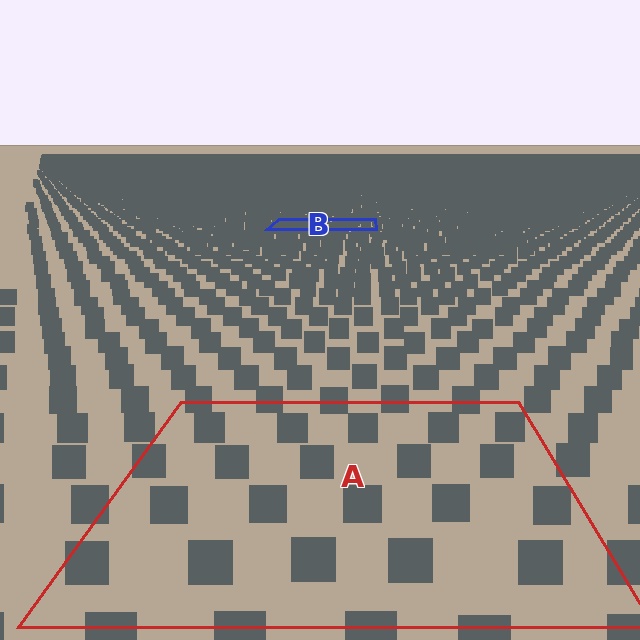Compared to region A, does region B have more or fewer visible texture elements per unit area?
Region B has more texture elements per unit area — they are packed more densely because it is farther away.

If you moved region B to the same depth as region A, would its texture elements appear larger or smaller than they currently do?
They would appear larger. At a closer depth, the same texture elements are projected at a bigger on-screen size.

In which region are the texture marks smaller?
The texture marks are smaller in region B, because it is farther away.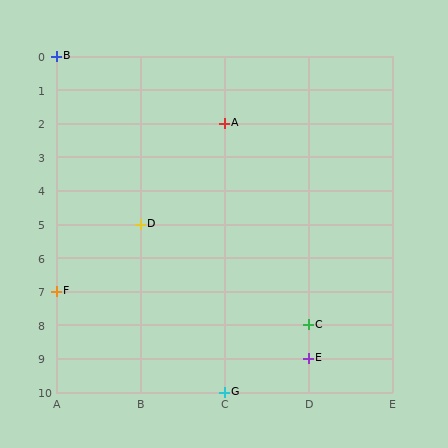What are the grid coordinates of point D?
Point D is at grid coordinates (B, 5).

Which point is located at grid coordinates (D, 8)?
Point C is at (D, 8).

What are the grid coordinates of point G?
Point G is at grid coordinates (C, 10).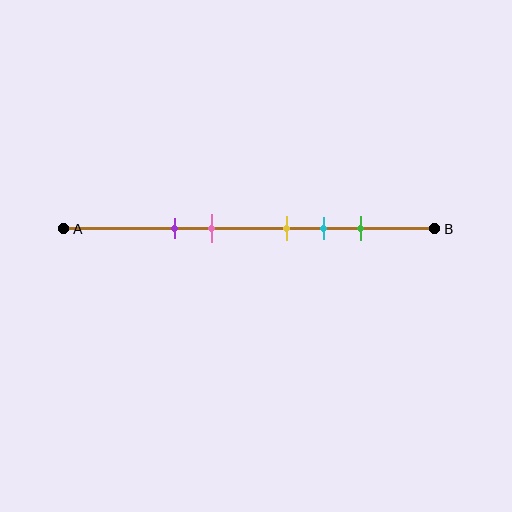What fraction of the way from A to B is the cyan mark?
The cyan mark is approximately 70% (0.7) of the way from A to B.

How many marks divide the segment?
There are 5 marks dividing the segment.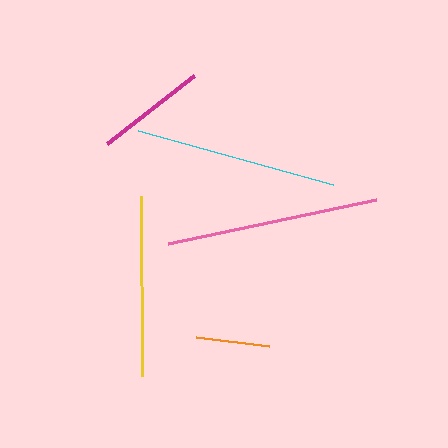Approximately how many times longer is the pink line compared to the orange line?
The pink line is approximately 2.9 times the length of the orange line.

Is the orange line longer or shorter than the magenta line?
The magenta line is longer than the orange line.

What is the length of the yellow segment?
The yellow segment is approximately 180 pixels long.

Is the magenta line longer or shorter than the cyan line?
The cyan line is longer than the magenta line.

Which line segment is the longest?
The pink line is the longest at approximately 213 pixels.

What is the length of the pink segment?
The pink segment is approximately 213 pixels long.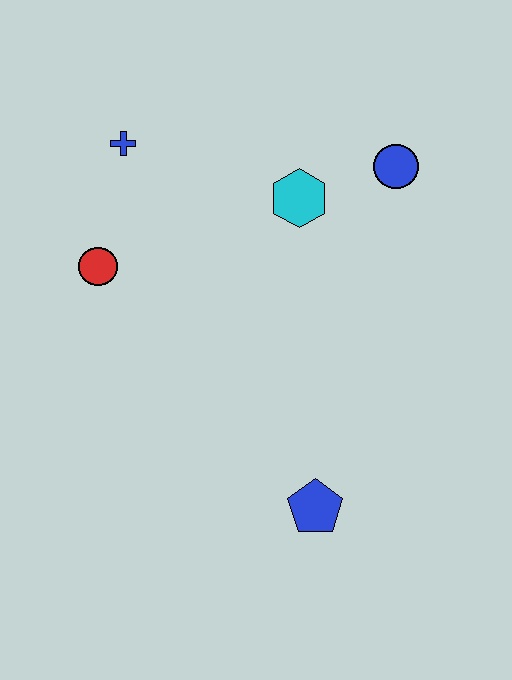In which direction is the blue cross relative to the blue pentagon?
The blue cross is above the blue pentagon.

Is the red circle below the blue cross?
Yes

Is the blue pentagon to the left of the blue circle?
Yes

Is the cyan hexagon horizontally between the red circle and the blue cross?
No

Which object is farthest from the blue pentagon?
The blue cross is farthest from the blue pentagon.